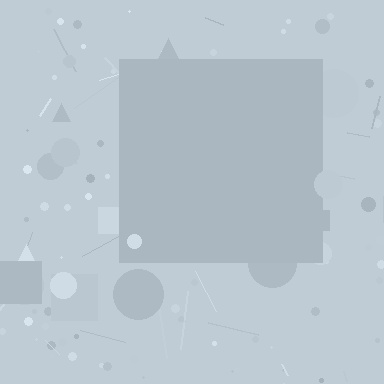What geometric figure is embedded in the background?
A square is embedded in the background.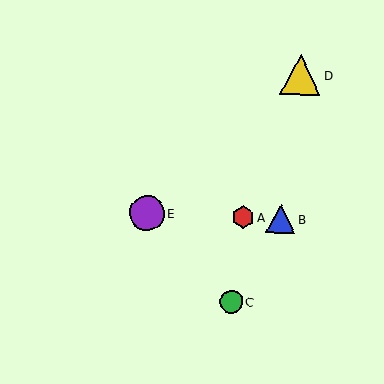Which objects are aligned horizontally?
Objects A, B, E are aligned horizontally.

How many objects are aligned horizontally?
3 objects (A, B, E) are aligned horizontally.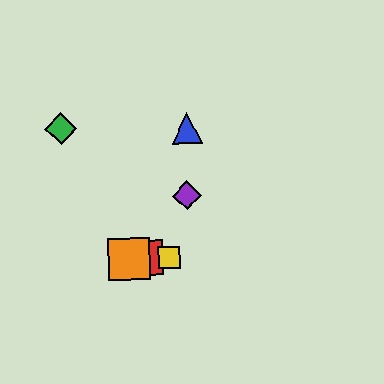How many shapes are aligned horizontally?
3 shapes (the red square, the yellow square, the orange square) are aligned horizontally.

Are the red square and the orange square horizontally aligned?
Yes, both are at y≈258.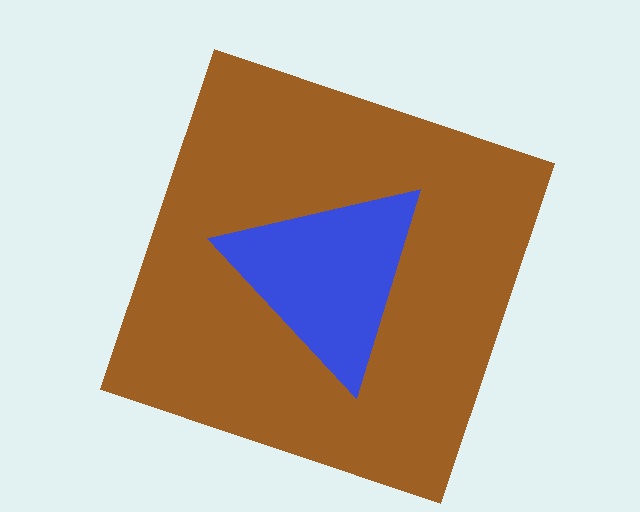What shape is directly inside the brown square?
The blue triangle.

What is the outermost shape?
The brown square.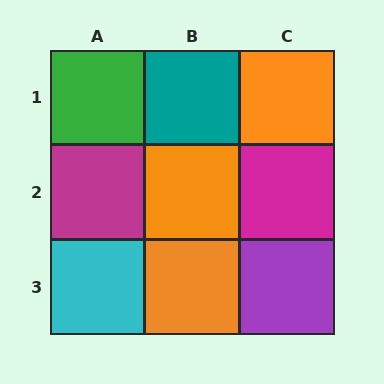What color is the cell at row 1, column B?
Teal.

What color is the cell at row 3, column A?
Cyan.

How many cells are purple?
1 cell is purple.